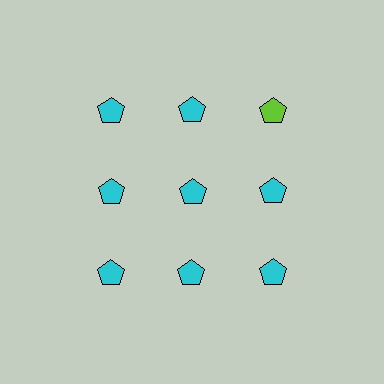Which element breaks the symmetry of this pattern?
The lime pentagon in the top row, center column breaks the symmetry. All other shapes are cyan pentagons.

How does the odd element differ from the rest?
It has a different color: lime instead of cyan.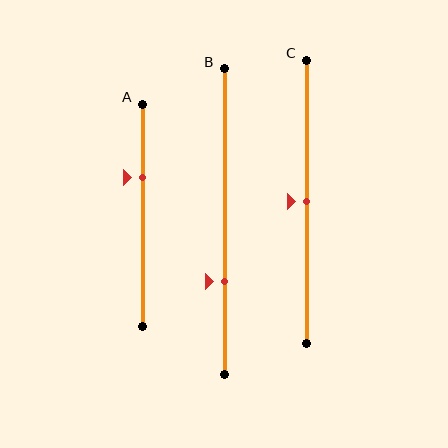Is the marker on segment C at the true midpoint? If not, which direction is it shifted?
Yes, the marker on segment C is at the true midpoint.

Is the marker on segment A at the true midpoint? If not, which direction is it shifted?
No, the marker on segment A is shifted upward by about 17% of the segment length.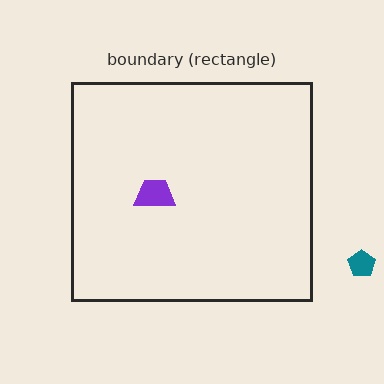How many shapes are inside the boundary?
1 inside, 1 outside.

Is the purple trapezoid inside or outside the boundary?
Inside.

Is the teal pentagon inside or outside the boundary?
Outside.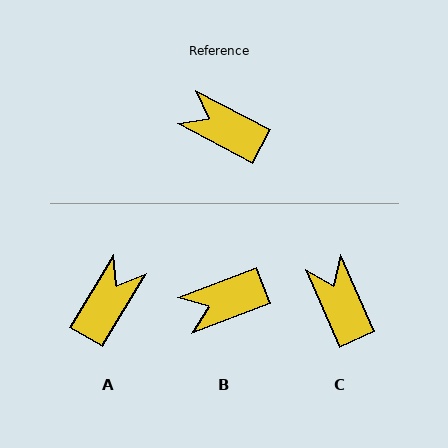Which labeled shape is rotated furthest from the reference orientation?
A, about 93 degrees away.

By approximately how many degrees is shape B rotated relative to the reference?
Approximately 49 degrees counter-clockwise.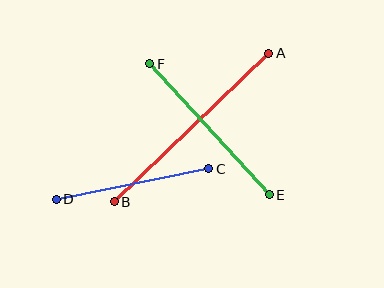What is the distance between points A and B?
The distance is approximately 214 pixels.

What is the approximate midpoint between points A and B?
The midpoint is at approximately (191, 127) pixels.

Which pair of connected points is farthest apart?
Points A and B are farthest apart.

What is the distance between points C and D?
The distance is approximately 156 pixels.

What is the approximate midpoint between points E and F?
The midpoint is at approximately (210, 129) pixels.